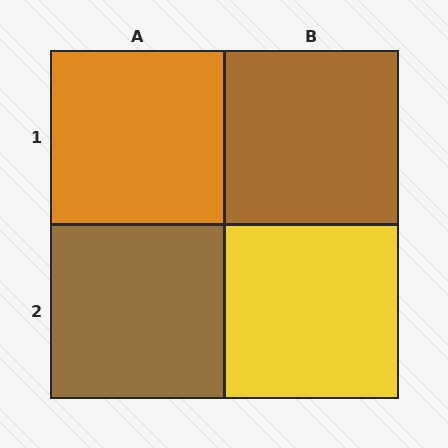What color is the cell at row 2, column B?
Yellow.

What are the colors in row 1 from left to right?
Orange, brown.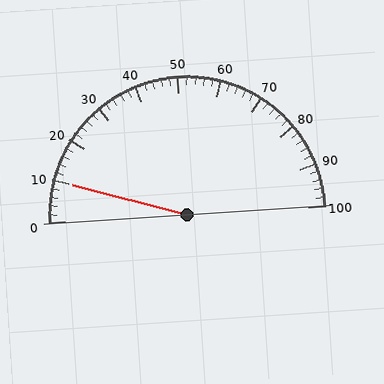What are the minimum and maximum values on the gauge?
The gauge ranges from 0 to 100.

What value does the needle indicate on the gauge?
The needle indicates approximately 10.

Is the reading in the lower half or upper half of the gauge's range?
The reading is in the lower half of the range (0 to 100).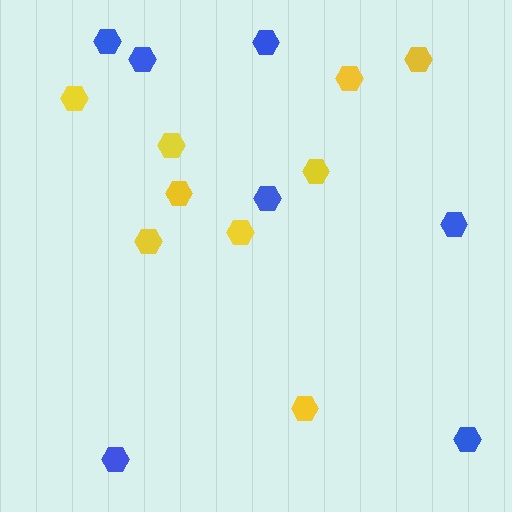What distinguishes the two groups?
There are 2 groups: one group of yellow hexagons (9) and one group of blue hexagons (7).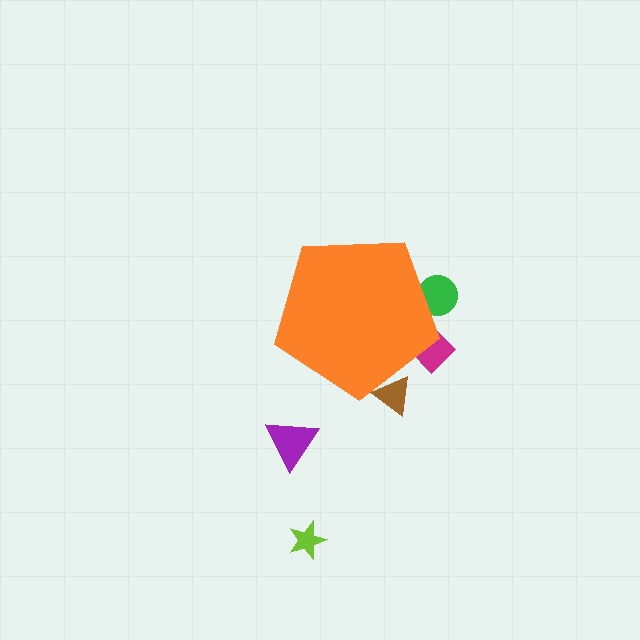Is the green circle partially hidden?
Yes, the green circle is partially hidden behind the orange pentagon.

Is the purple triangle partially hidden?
No, the purple triangle is fully visible.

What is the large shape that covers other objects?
An orange pentagon.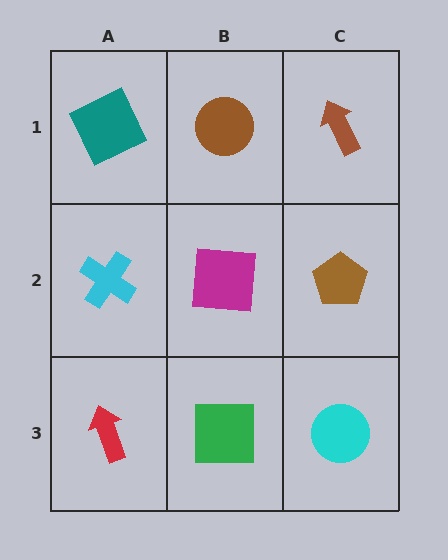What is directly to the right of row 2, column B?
A brown pentagon.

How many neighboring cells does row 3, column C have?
2.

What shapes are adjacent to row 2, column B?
A brown circle (row 1, column B), a green square (row 3, column B), a cyan cross (row 2, column A), a brown pentagon (row 2, column C).